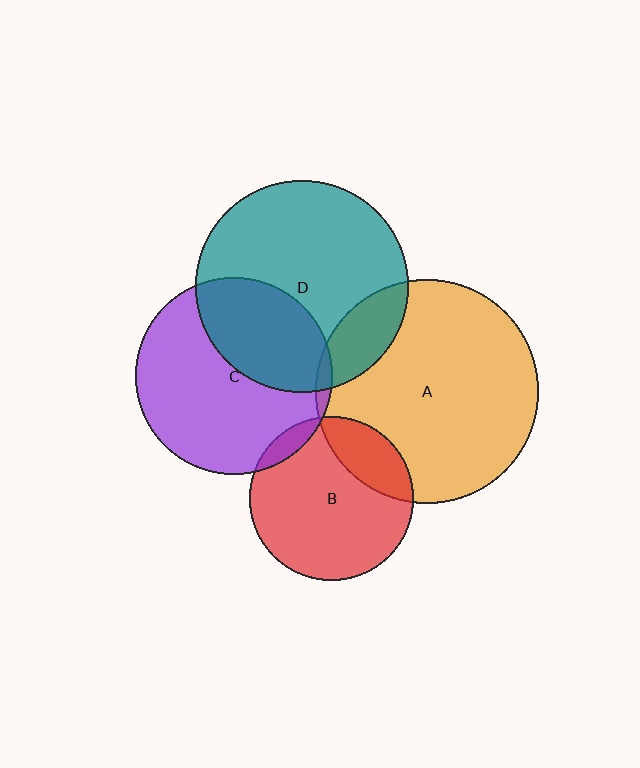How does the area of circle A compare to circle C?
Approximately 1.3 times.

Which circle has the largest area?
Circle A (orange).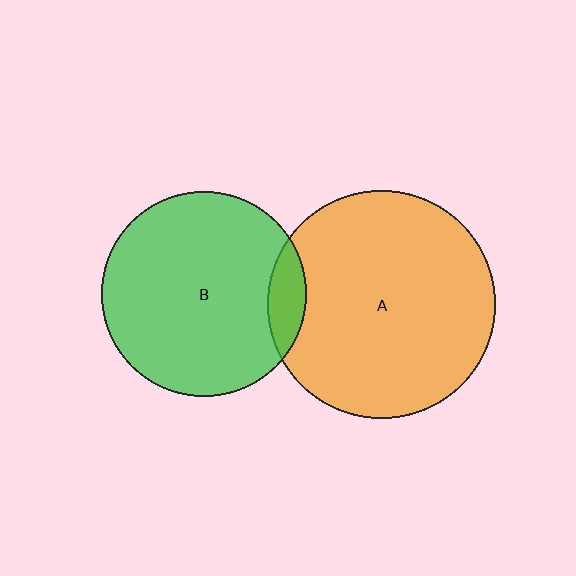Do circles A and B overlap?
Yes.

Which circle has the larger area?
Circle A (orange).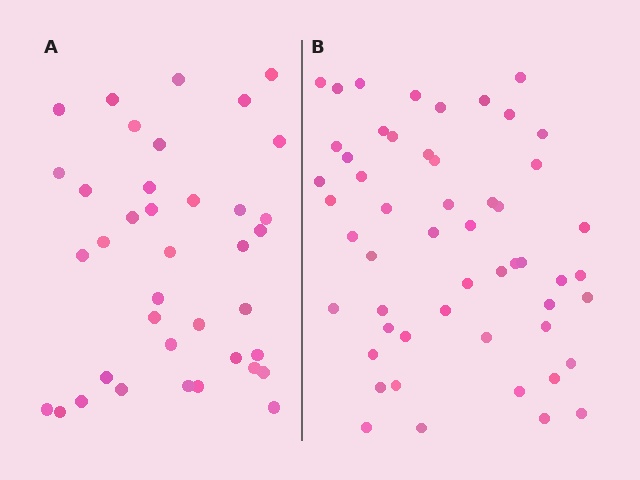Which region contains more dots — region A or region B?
Region B (the right region) has more dots.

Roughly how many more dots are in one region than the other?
Region B has approximately 15 more dots than region A.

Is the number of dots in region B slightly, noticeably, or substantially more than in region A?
Region B has noticeably more, but not dramatically so. The ratio is roughly 1.4 to 1.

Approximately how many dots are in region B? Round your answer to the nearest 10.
About 50 dots. (The exact count is 53, which rounds to 50.)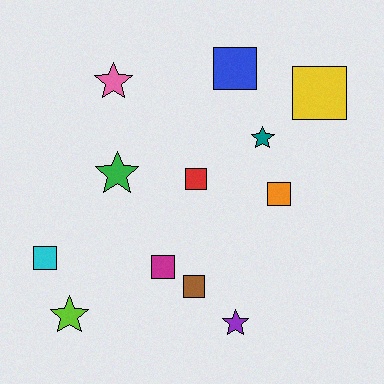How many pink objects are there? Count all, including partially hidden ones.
There is 1 pink object.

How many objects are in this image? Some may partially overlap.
There are 12 objects.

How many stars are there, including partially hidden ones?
There are 5 stars.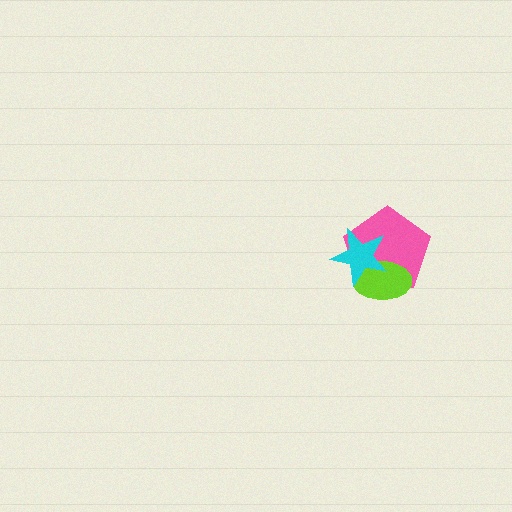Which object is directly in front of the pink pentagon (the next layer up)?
The lime ellipse is directly in front of the pink pentagon.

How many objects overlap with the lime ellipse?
2 objects overlap with the lime ellipse.